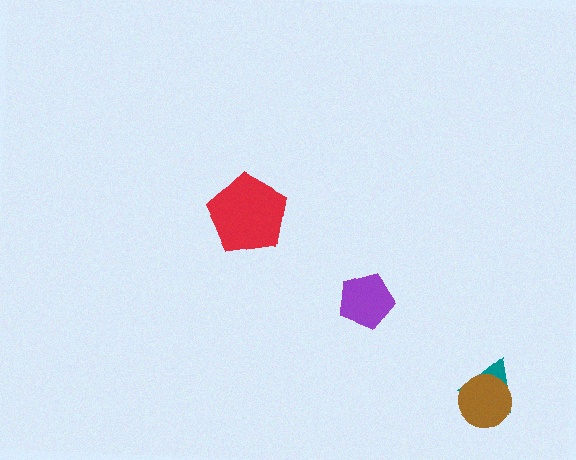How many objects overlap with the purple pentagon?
0 objects overlap with the purple pentagon.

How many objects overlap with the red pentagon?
0 objects overlap with the red pentagon.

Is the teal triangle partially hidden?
Yes, it is partially covered by another shape.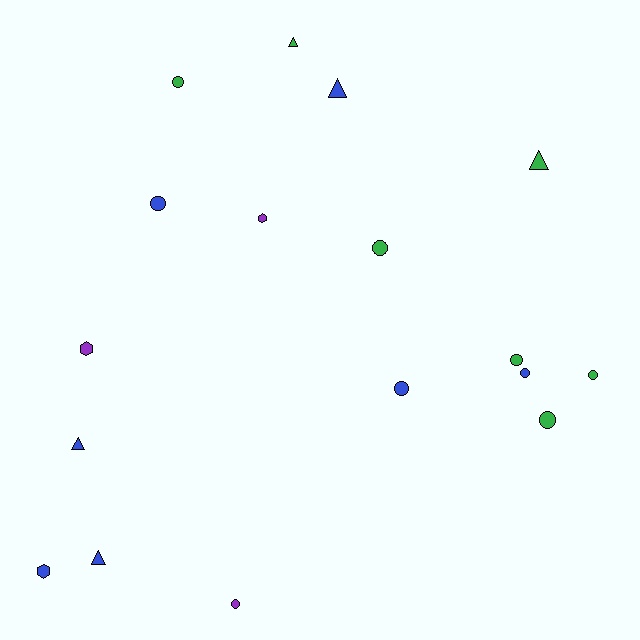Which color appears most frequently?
Blue, with 7 objects.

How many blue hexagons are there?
There is 1 blue hexagon.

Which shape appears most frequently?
Circle, with 9 objects.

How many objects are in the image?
There are 17 objects.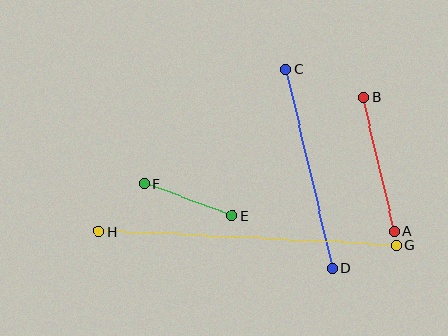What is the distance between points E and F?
The distance is approximately 94 pixels.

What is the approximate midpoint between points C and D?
The midpoint is at approximately (309, 169) pixels.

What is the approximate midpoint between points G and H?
The midpoint is at approximately (248, 238) pixels.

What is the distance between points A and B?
The distance is approximately 138 pixels.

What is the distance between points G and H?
The distance is approximately 297 pixels.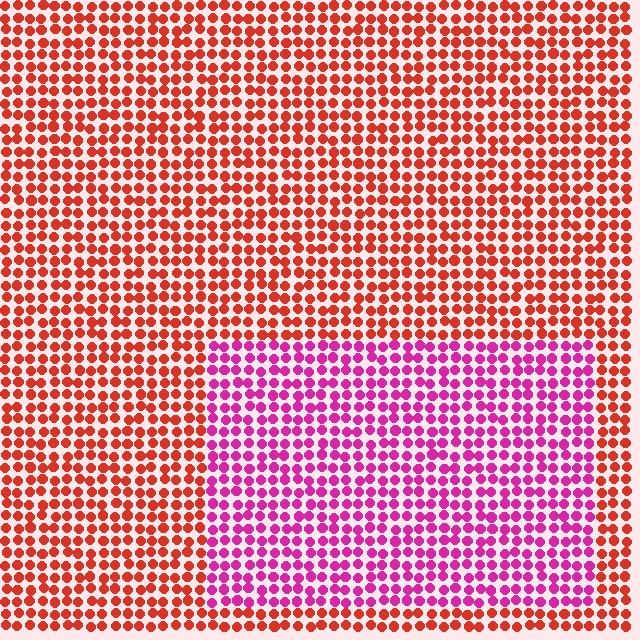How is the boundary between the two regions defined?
The boundary is defined purely by a slight shift in hue (about 47 degrees). Spacing, size, and orientation are identical on both sides.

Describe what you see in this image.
The image is filled with small red elements in a uniform arrangement. A rectangle-shaped region is visible where the elements are tinted to a slightly different hue, forming a subtle color boundary.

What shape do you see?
I see a rectangle.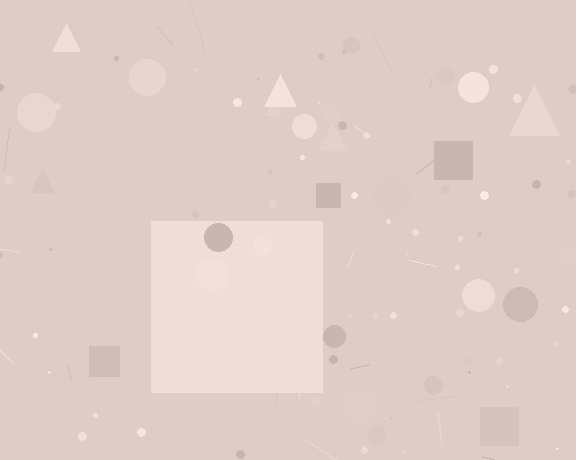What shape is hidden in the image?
A square is hidden in the image.